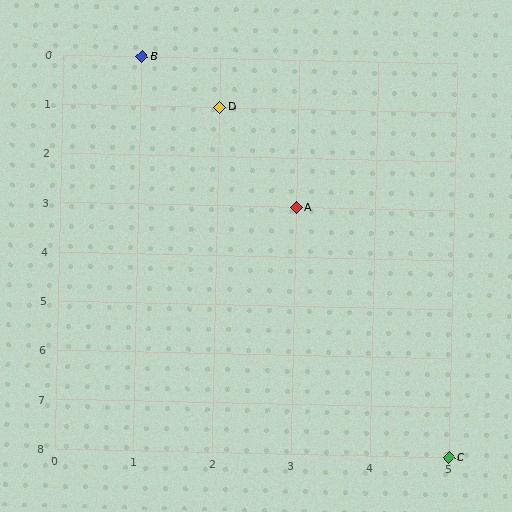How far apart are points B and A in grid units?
Points B and A are 2 columns and 3 rows apart (about 3.6 grid units diagonally).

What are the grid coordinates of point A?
Point A is at grid coordinates (3, 3).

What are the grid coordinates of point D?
Point D is at grid coordinates (2, 1).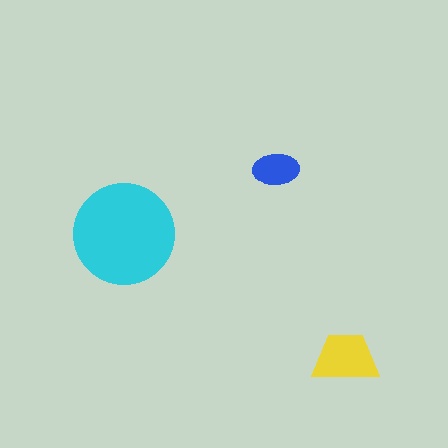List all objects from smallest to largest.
The blue ellipse, the yellow trapezoid, the cyan circle.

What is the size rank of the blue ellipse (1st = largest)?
3rd.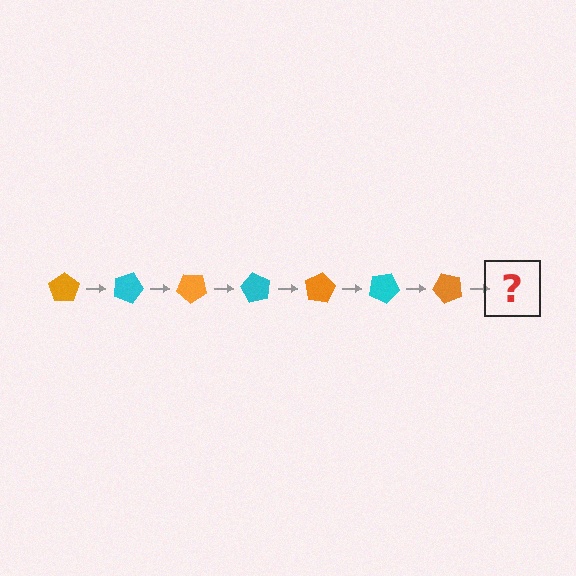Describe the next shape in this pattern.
It should be a cyan pentagon, rotated 140 degrees from the start.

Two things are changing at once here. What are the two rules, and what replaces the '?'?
The two rules are that it rotates 20 degrees each step and the color cycles through orange and cyan. The '?' should be a cyan pentagon, rotated 140 degrees from the start.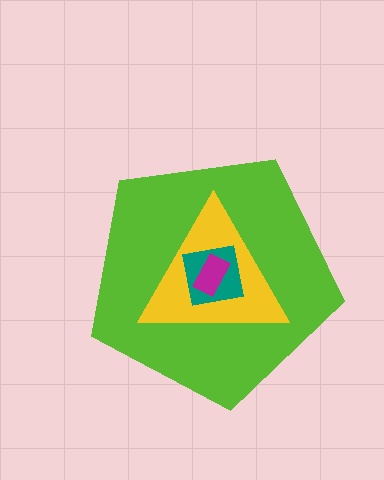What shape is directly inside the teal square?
The magenta rectangle.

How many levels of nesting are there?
4.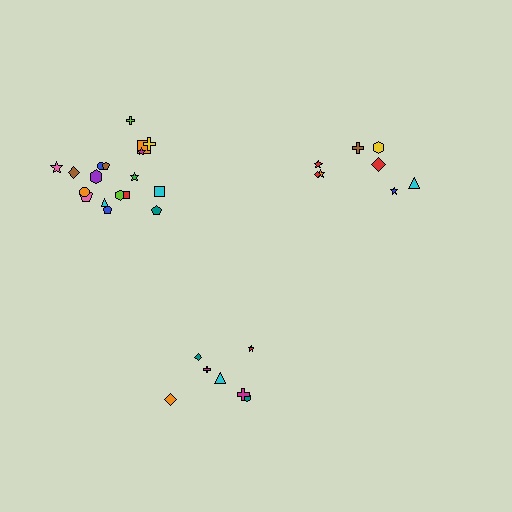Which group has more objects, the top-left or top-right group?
The top-left group.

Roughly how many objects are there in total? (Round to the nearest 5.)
Roughly 35 objects in total.